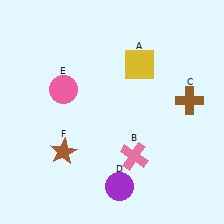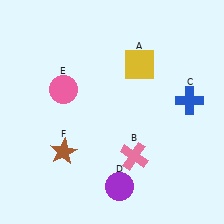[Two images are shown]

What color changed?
The cross (C) changed from brown in Image 1 to blue in Image 2.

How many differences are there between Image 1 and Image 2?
There is 1 difference between the two images.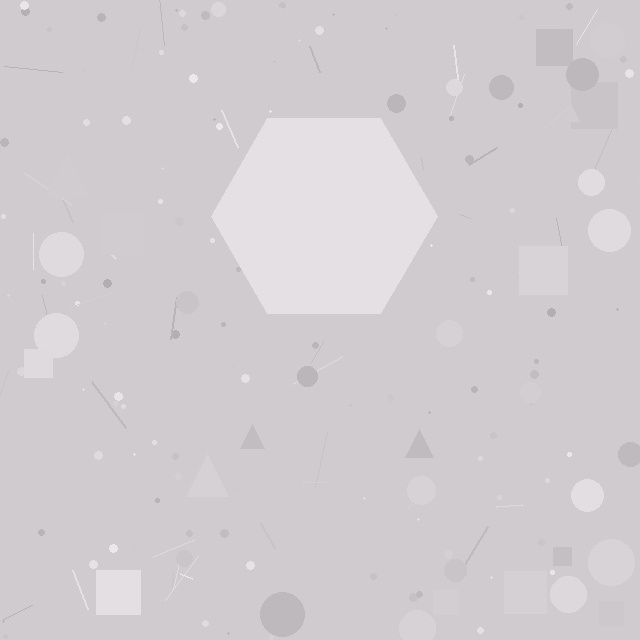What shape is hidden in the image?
A hexagon is hidden in the image.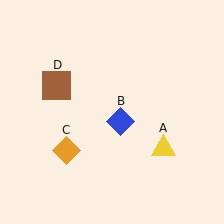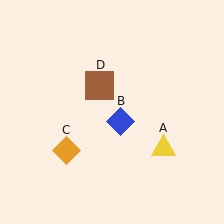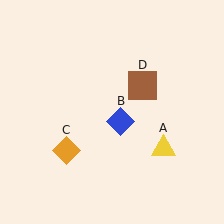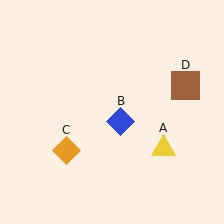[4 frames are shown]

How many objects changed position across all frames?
1 object changed position: brown square (object D).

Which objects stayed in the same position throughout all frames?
Yellow triangle (object A) and blue diamond (object B) and orange diamond (object C) remained stationary.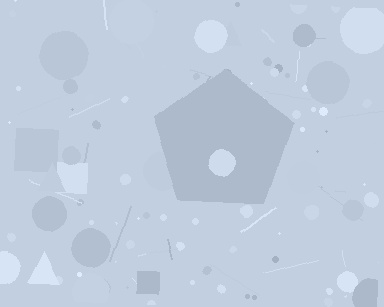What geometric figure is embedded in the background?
A pentagon is embedded in the background.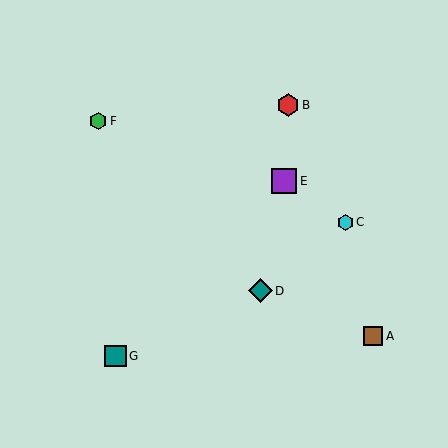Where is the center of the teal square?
The center of the teal square is at (116, 356).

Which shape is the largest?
The purple square (labeled E) is the largest.